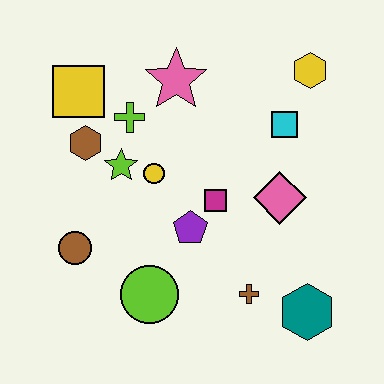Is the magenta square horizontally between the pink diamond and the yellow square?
Yes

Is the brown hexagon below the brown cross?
No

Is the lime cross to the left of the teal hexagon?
Yes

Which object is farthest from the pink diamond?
The yellow square is farthest from the pink diamond.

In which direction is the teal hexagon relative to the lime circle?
The teal hexagon is to the right of the lime circle.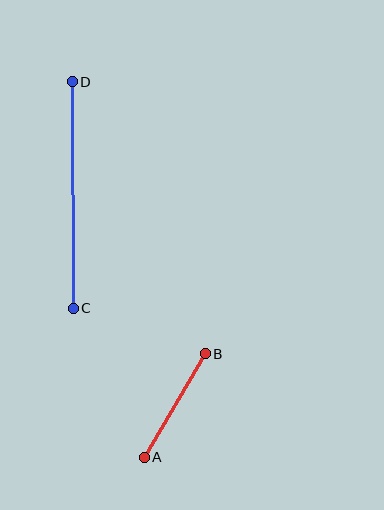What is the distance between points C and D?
The distance is approximately 227 pixels.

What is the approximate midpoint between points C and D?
The midpoint is at approximately (73, 195) pixels.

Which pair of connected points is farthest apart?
Points C and D are farthest apart.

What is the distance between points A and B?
The distance is approximately 120 pixels.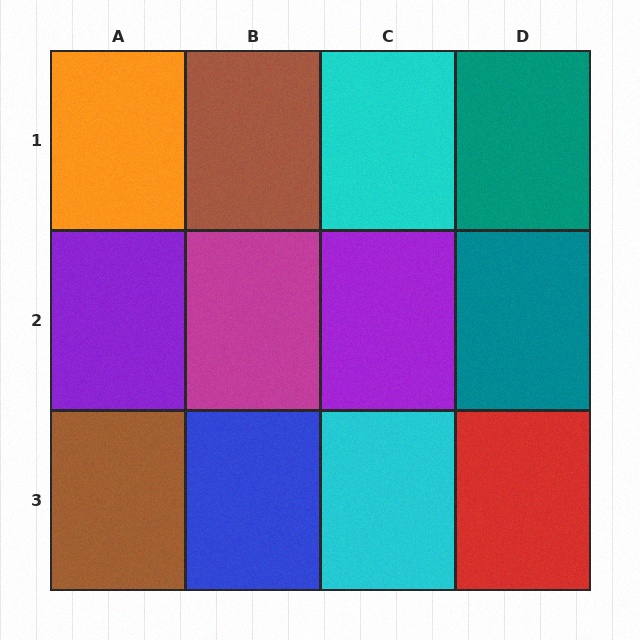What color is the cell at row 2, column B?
Magenta.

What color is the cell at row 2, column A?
Purple.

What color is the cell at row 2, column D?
Teal.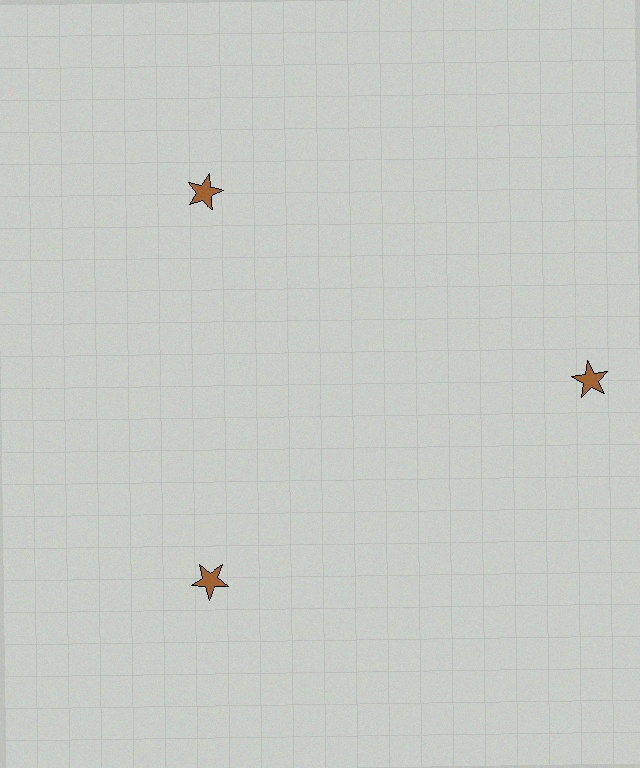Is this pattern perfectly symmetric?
No. The 3 brown stars are arranged in a ring, but one element near the 3 o'clock position is pushed outward from the center, breaking the 3-fold rotational symmetry.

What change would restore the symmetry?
The symmetry would be restored by moving it inward, back onto the ring so that all 3 stars sit at equal angles and equal distance from the center.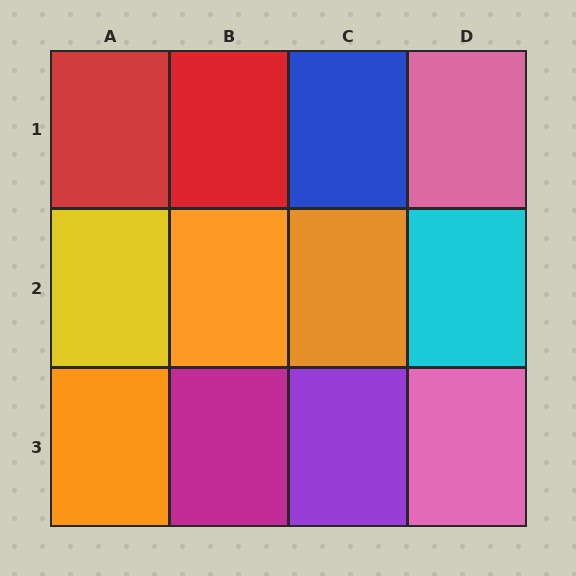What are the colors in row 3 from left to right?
Orange, magenta, purple, pink.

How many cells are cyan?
1 cell is cyan.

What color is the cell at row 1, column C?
Blue.